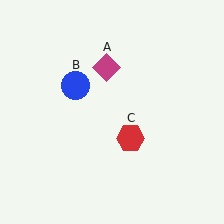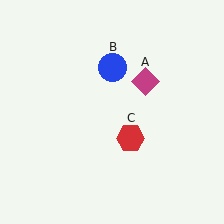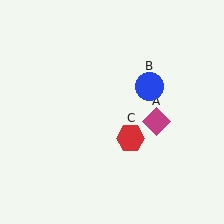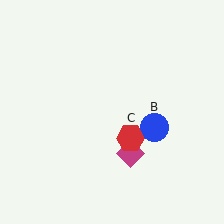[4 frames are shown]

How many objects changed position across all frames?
2 objects changed position: magenta diamond (object A), blue circle (object B).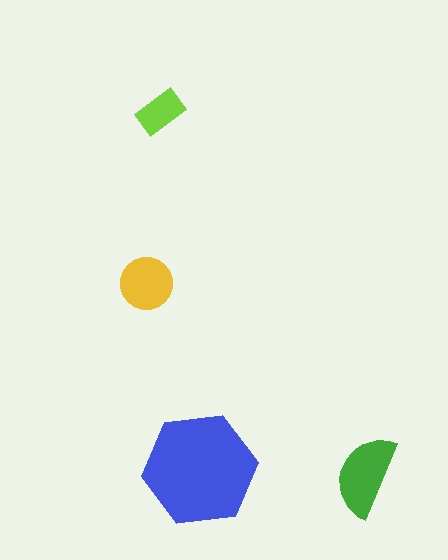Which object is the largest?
The blue hexagon.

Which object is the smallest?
The lime rectangle.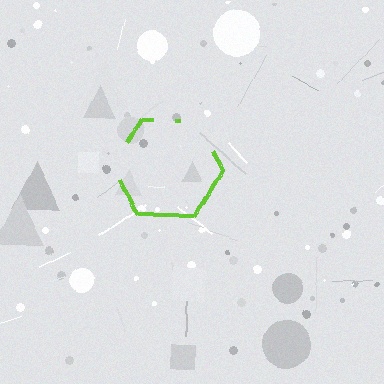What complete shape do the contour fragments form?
The contour fragments form a hexagon.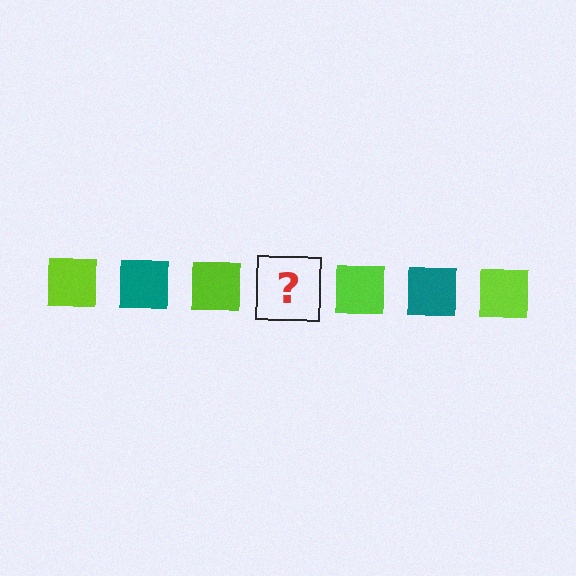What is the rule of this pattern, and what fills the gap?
The rule is that the pattern cycles through lime, teal squares. The gap should be filled with a teal square.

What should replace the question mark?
The question mark should be replaced with a teal square.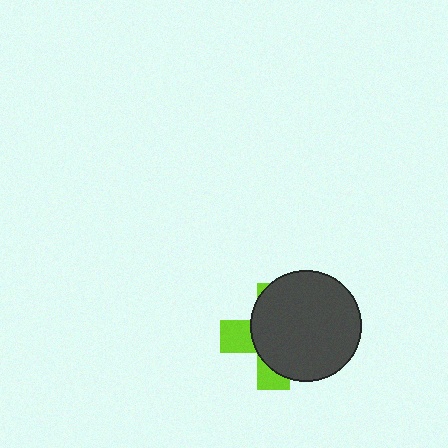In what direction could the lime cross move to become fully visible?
The lime cross could move left. That would shift it out from behind the dark gray circle entirely.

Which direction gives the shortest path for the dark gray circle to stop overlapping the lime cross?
Moving right gives the shortest separation.